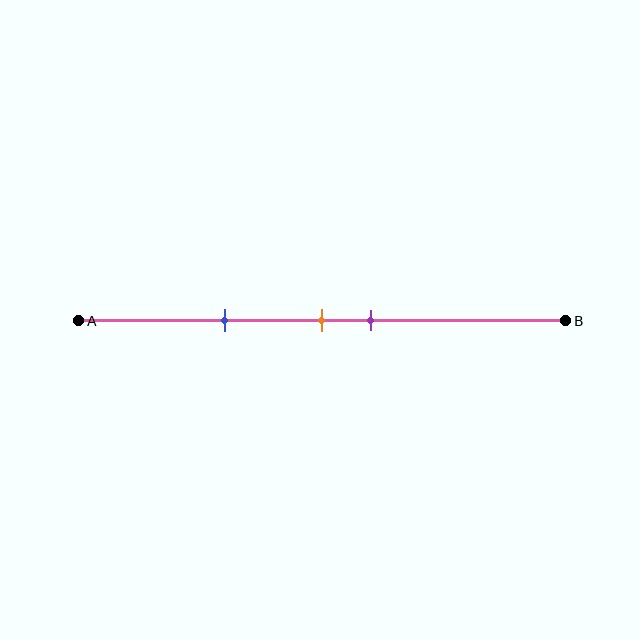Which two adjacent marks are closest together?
The orange and purple marks are the closest adjacent pair.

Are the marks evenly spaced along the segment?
No, the marks are not evenly spaced.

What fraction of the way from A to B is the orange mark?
The orange mark is approximately 50% (0.5) of the way from A to B.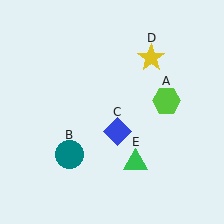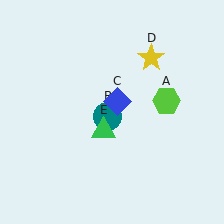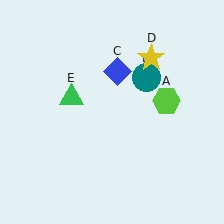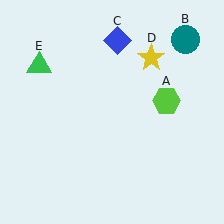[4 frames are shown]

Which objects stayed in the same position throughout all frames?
Lime hexagon (object A) and yellow star (object D) remained stationary.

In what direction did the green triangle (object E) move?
The green triangle (object E) moved up and to the left.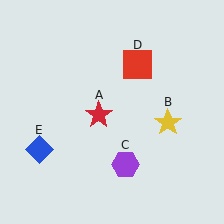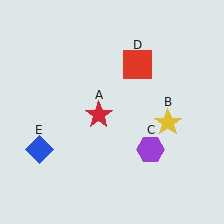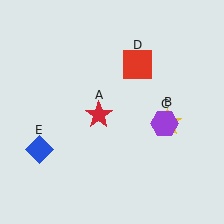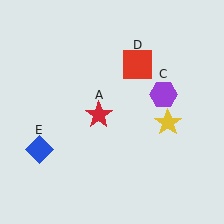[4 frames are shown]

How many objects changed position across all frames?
1 object changed position: purple hexagon (object C).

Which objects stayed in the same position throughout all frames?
Red star (object A) and yellow star (object B) and red square (object D) and blue diamond (object E) remained stationary.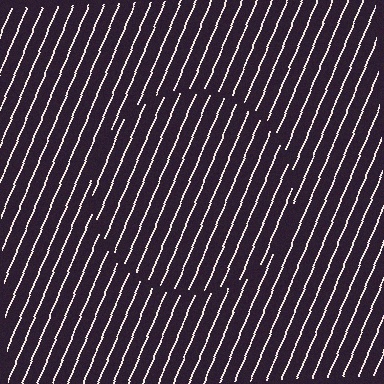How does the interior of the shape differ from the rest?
The interior of the shape contains the same grating, shifted by half a period — the contour is defined by the phase discontinuity where line-ends from the inner and outer gratings abut.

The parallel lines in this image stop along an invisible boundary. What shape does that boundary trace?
An illusory circle. The interior of the shape contains the same grating, shifted by half a period — the contour is defined by the phase discontinuity where line-ends from the inner and outer gratings abut.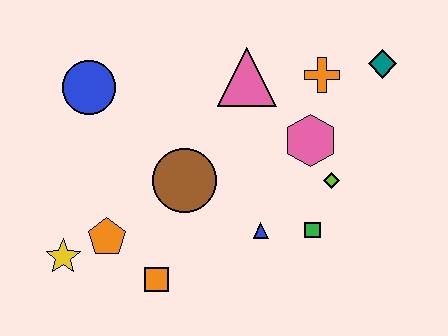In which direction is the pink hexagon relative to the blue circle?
The pink hexagon is to the right of the blue circle.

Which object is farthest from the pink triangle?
The yellow star is farthest from the pink triangle.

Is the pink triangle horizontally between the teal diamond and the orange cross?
No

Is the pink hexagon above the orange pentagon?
Yes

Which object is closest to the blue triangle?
The green square is closest to the blue triangle.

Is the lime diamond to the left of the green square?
No